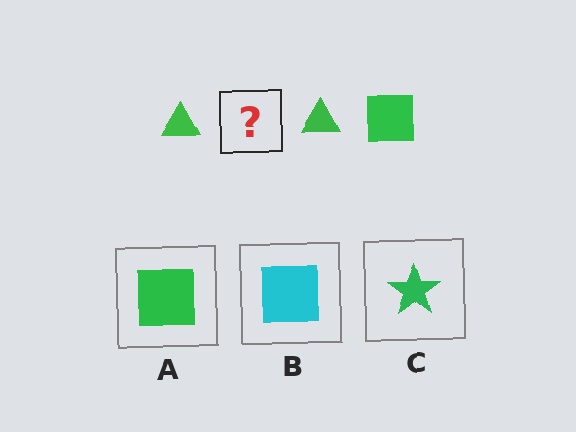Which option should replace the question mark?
Option A.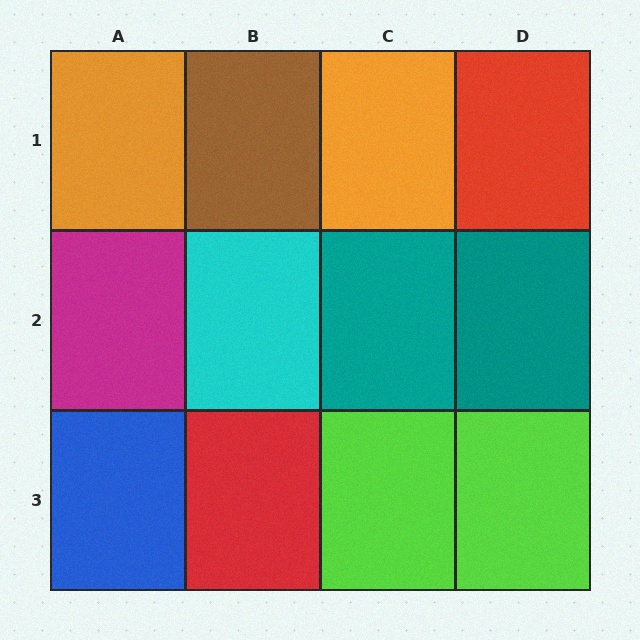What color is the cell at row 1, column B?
Brown.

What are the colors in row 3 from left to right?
Blue, red, lime, lime.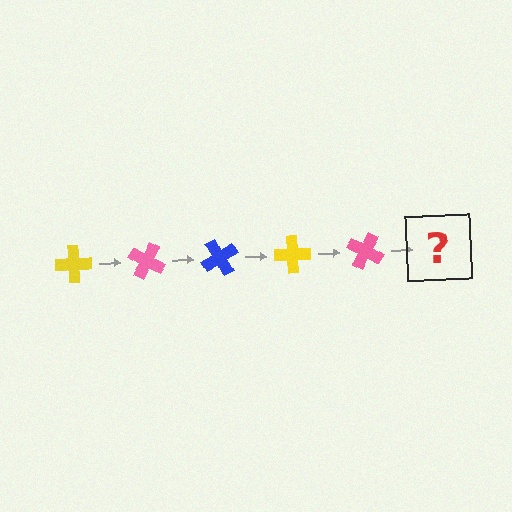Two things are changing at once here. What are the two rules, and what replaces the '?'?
The two rules are that it rotates 30 degrees each step and the color cycles through yellow, pink, and blue. The '?' should be a blue cross, rotated 150 degrees from the start.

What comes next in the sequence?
The next element should be a blue cross, rotated 150 degrees from the start.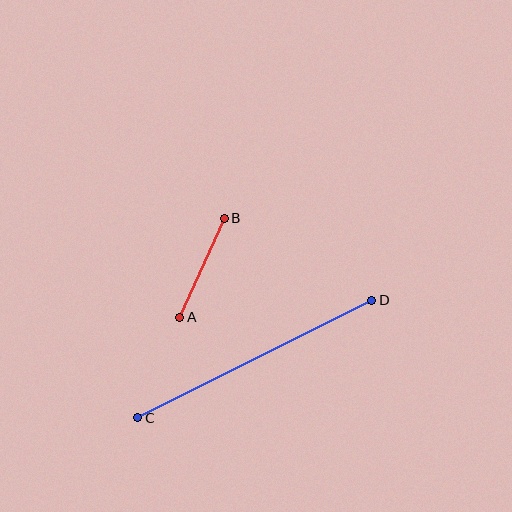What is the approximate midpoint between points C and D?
The midpoint is at approximately (255, 359) pixels.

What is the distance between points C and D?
The distance is approximately 262 pixels.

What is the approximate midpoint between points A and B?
The midpoint is at approximately (202, 268) pixels.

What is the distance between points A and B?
The distance is approximately 109 pixels.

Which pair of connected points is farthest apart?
Points C and D are farthest apart.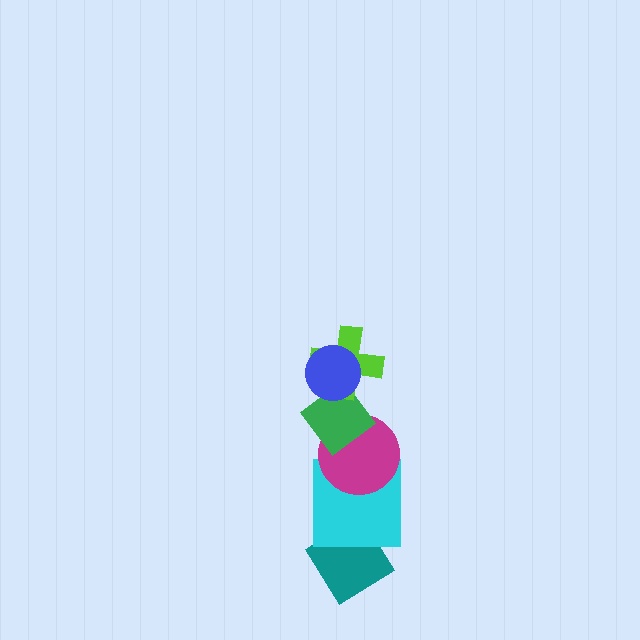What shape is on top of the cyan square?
The magenta circle is on top of the cyan square.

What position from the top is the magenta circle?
The magenta circle is 4th from the top.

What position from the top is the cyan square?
The cyan square is 5th from the top.